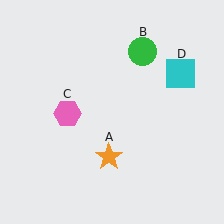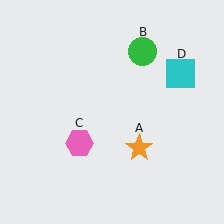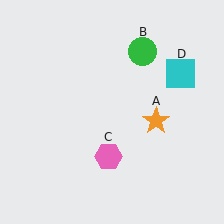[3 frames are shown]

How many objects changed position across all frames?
2 objects changed position: orange star (object A), pink hexagon (object C).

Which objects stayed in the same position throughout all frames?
Green circle (object B) and cyan square (object D) remained stationary.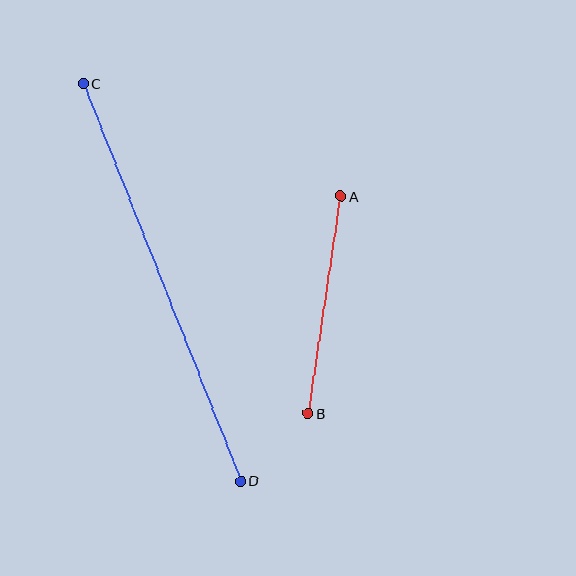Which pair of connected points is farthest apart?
Points C and D are farthest apart.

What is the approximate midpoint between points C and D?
The midpoint is at approximately (162, 282) pixels.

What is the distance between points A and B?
The distance is approximately 220 pixels.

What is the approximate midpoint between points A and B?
The midpoint is at approximately (324, 305) pixels.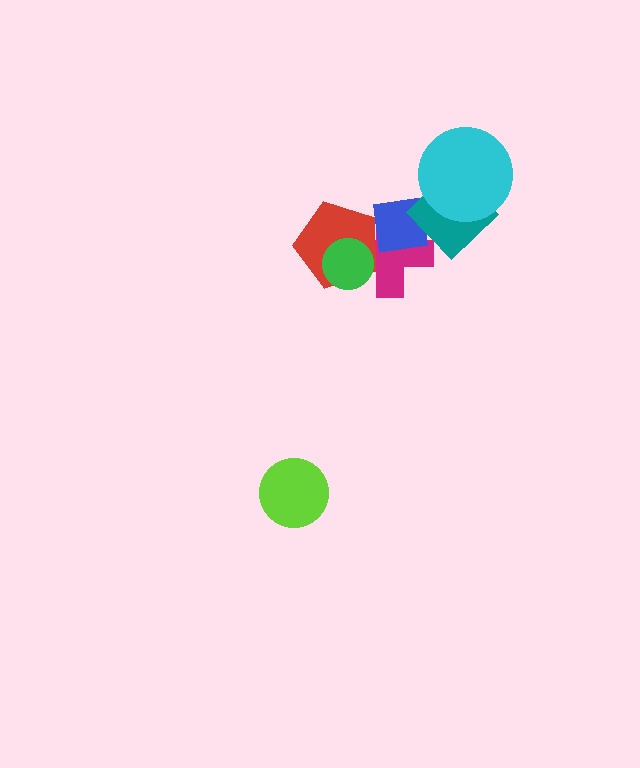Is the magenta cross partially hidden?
Yes, it is partially covered by another shape.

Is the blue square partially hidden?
Yes, it is partially covered by another shape.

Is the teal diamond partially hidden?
Yes, it is partially covered by another shape.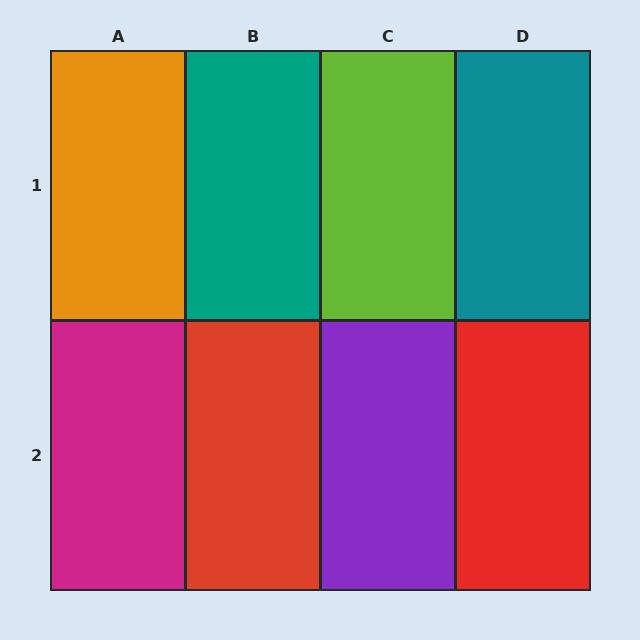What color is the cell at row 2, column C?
Purple.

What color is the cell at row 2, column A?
Magenta.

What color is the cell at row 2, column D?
Red.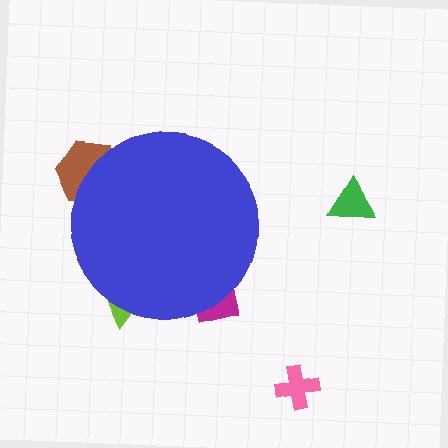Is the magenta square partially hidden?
Yes, the magenta square is partially hidden behind the blue circle.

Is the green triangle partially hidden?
No, the green triangle is fully visible.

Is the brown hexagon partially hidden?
Yes, the brown hexagon is partially hidden behind the blue circle.